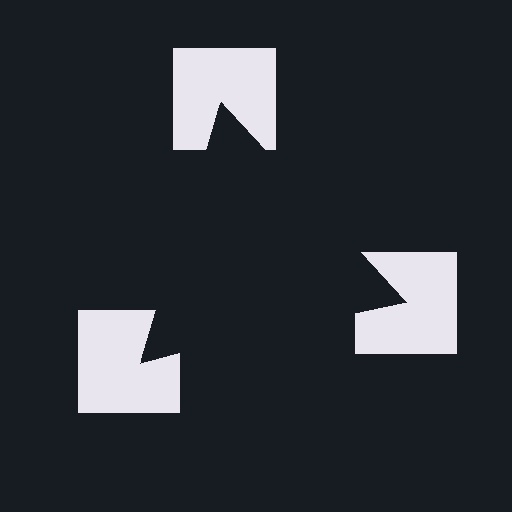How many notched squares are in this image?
There are 3 — one at each vertex of the illusory triangle.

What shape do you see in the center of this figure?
An illusory triangle — its edges are inferred from the aligned wedge cuts in the notched squares, not physically drawn.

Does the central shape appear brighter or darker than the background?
It typically appears slightly darker than the background, even though no actual brightness change is drawn.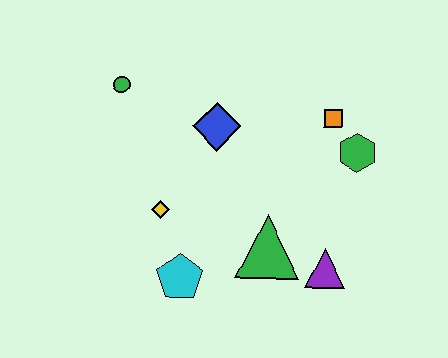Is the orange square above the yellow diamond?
Yes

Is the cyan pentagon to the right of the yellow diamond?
Yes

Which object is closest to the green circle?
The blue diamond is closest to the green circle.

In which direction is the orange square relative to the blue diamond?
The orange square is to the right of the blue diamond.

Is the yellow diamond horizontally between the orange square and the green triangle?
No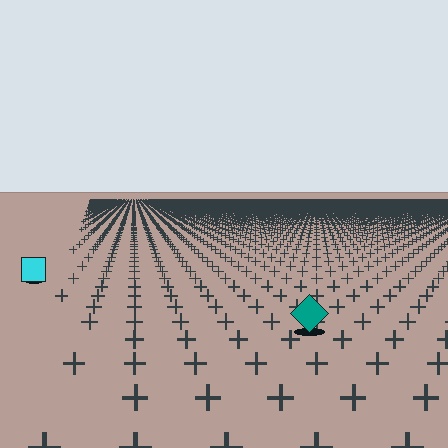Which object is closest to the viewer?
The teal diamond is closest. The texture marks near it are larger and more spread out.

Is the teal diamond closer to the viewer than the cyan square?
Yes. The teal diamond is closer — you can tell from the texture gradient: the ground texture is coarser near it.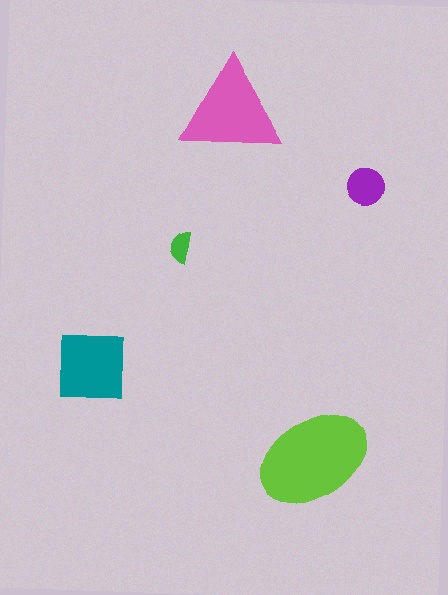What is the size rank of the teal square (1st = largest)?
3rd.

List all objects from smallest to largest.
The green semicircle, the purple circle, the teal square, the pink triangle, the lime ellipse.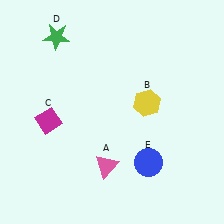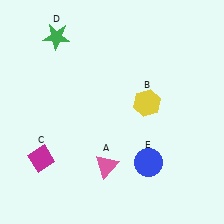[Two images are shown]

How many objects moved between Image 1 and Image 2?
1 object moved between the two images.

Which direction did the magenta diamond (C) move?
The magenta diamond (C) moved down.